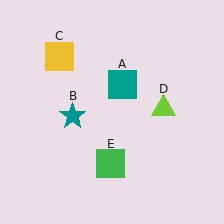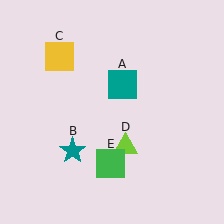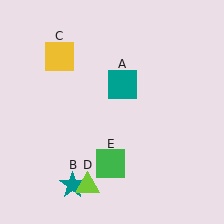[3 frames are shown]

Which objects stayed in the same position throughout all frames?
Teal square (object A) and yellow square (object C) and green square (object E) remained stationary.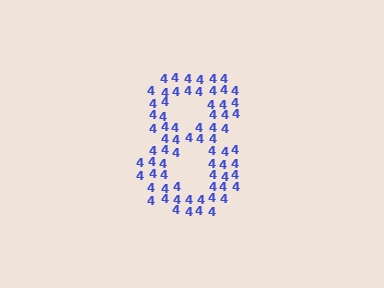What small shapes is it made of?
It is made of small digit 4's.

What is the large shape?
The large shape is the digit 8.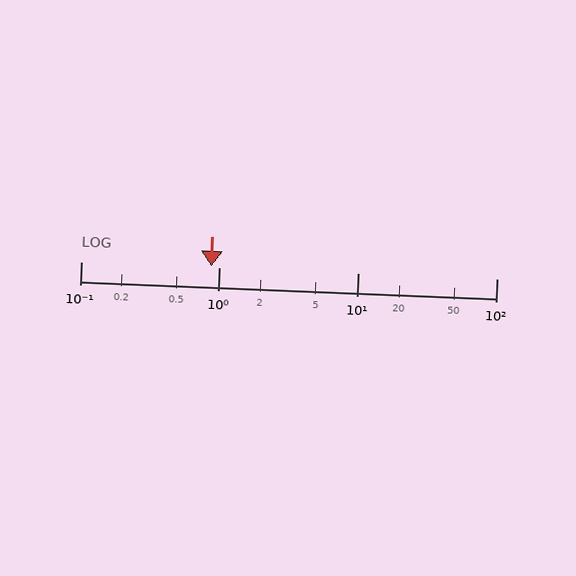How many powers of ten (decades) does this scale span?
The scale spans 3 decades, from 0.1 to 100.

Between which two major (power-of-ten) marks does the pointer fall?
The pointer is between 0.1 and 1.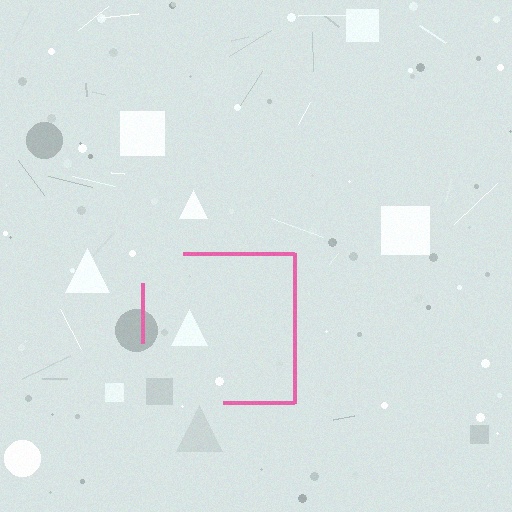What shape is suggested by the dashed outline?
The dashed outline suggests a square.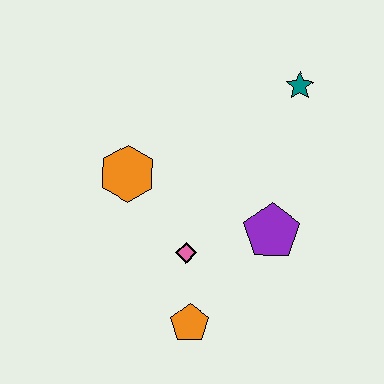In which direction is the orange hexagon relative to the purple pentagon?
The orange hexagon is to the left of the purple pentagon.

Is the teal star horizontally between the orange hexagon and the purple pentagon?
No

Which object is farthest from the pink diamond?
The teal star is farthest from the pink diamond.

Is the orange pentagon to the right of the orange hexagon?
Yes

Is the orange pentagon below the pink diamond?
Yes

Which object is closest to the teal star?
The purple pentagon is closest to the teal star.